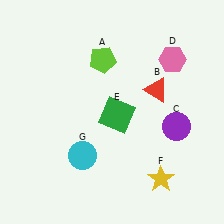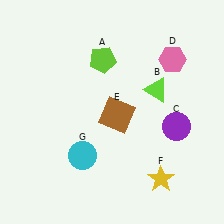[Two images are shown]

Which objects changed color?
B changed from red to lime. E changed from green to brown.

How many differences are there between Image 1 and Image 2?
There are 2 differences between the two images.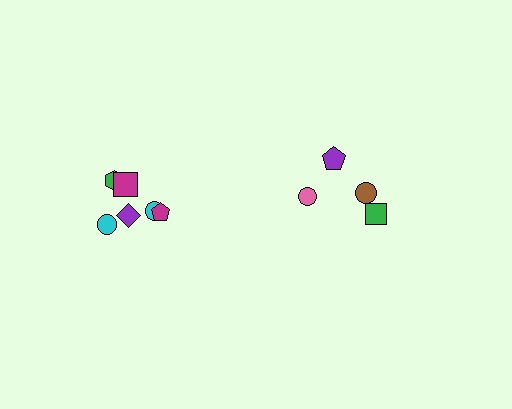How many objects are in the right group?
There are 4 objects.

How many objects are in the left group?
There are 6 objects.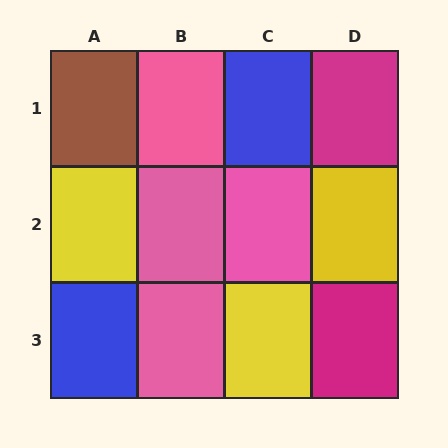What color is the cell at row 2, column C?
Pink.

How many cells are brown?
1 cell is brown.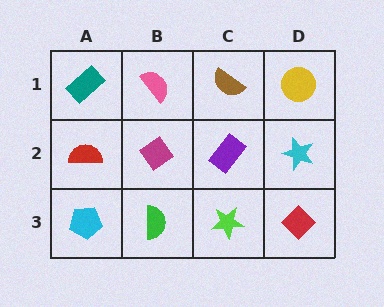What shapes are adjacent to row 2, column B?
A pink semicircle (row 1, column B), a green semicircle (row 3, column B), a red semicircle (row 2, column A), a purple rectangle (row 2, column C).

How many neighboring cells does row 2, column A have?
3.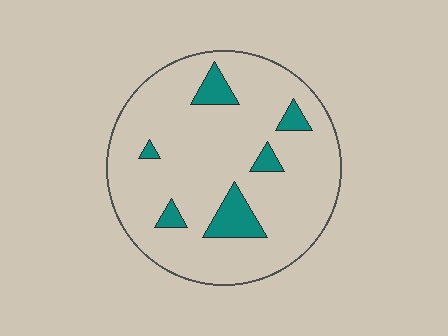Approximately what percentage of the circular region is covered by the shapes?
Approximately 10%.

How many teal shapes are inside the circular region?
6.